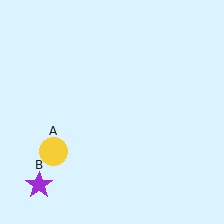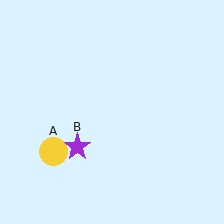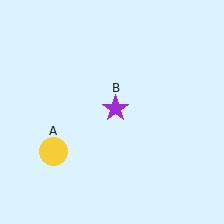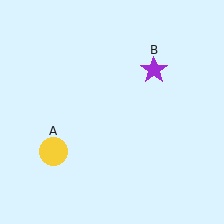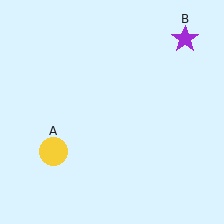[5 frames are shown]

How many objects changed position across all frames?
1 object changed position: purple star (object B).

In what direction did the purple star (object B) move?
The purple star (object B) moved up and to the right.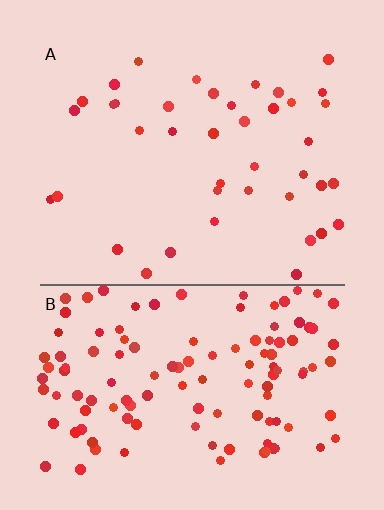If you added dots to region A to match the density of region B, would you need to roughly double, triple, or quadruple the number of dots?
Approximately triple.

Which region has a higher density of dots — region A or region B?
B (the bottom).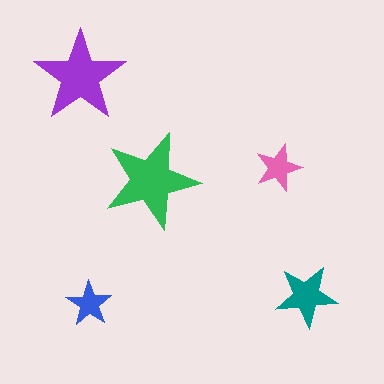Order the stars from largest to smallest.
the green one, the purple one, the teal one, the pink one, the blue one.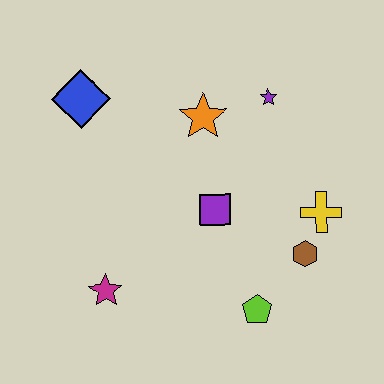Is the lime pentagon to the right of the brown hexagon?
No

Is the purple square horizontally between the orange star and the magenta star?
No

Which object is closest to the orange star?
The purple star is closest to the orange star.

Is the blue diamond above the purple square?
Yes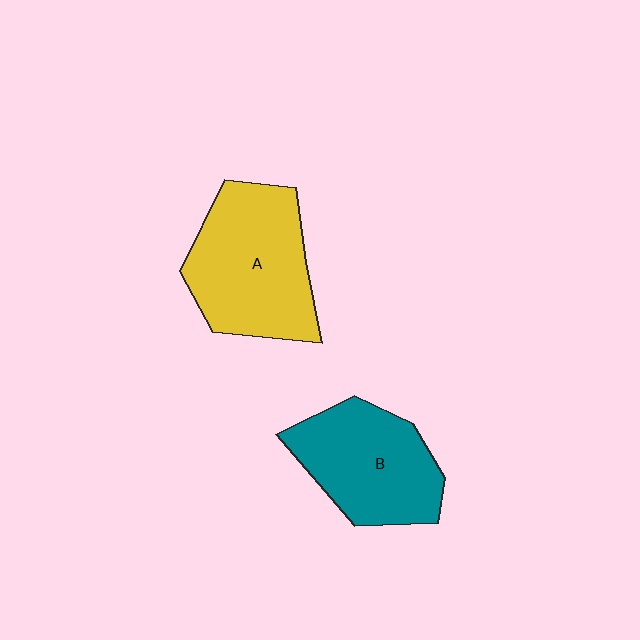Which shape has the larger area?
Shape A (yellow).